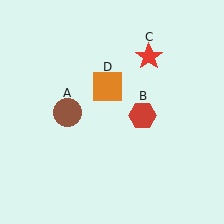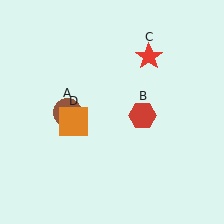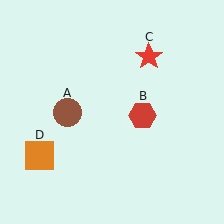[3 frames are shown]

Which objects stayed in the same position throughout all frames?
Brown circle (object A) and red hexagon (object B) and red star (object C) remained stationary.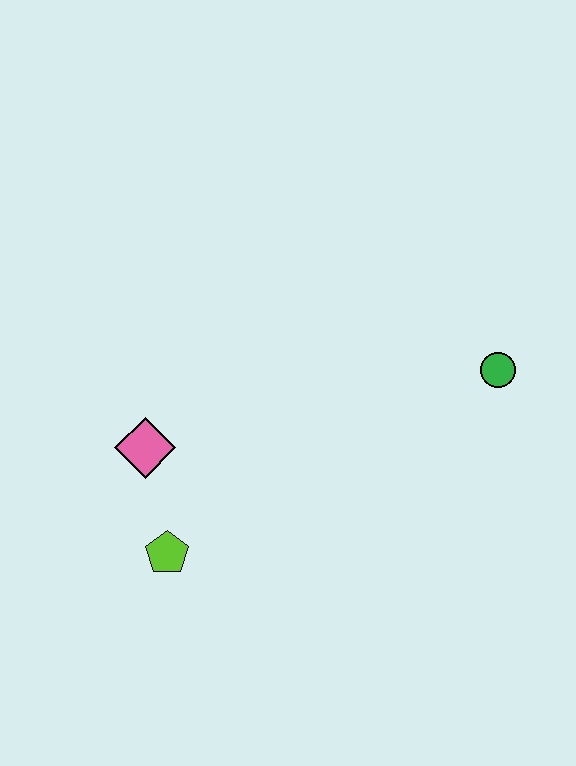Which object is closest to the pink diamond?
The lime pentagon is closest to the pink diamond.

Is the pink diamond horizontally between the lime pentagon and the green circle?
No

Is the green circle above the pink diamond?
Yes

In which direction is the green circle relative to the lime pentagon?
The green circle is to the right of the lime pentagon.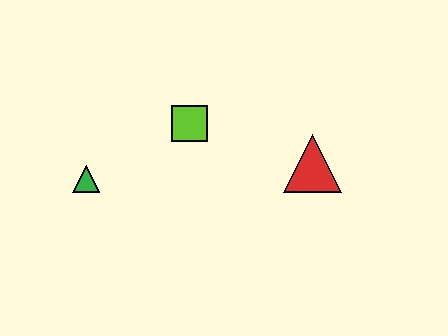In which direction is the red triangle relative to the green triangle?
The red triangle is to the right of the green triangle.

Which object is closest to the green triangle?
The lime square is closest to the green triangle.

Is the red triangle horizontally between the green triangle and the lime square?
No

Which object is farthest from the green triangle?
The red triangle is farthest from the green triangle.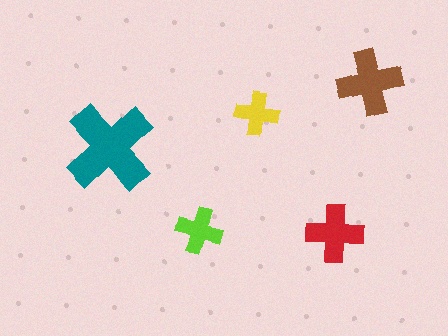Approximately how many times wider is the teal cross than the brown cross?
About 1.5 times wider.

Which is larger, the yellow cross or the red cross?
The red one.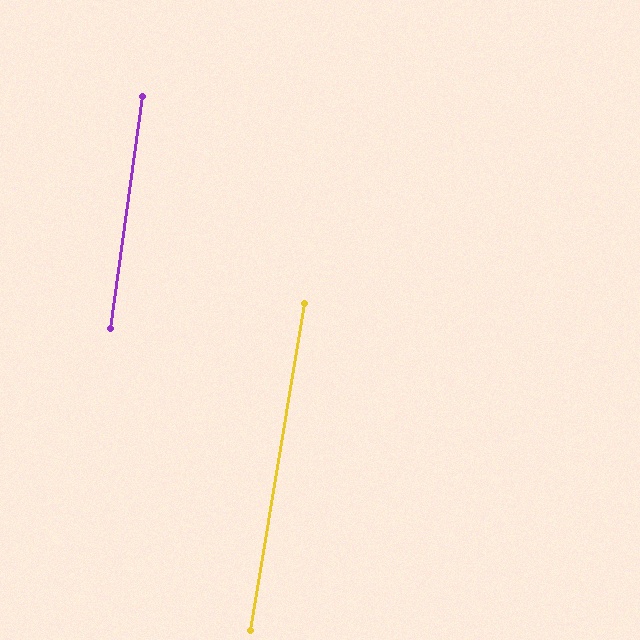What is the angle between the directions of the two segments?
Approximately 1 degree.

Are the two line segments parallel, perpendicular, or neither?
Parallel — their directions differ by only 1.5°.